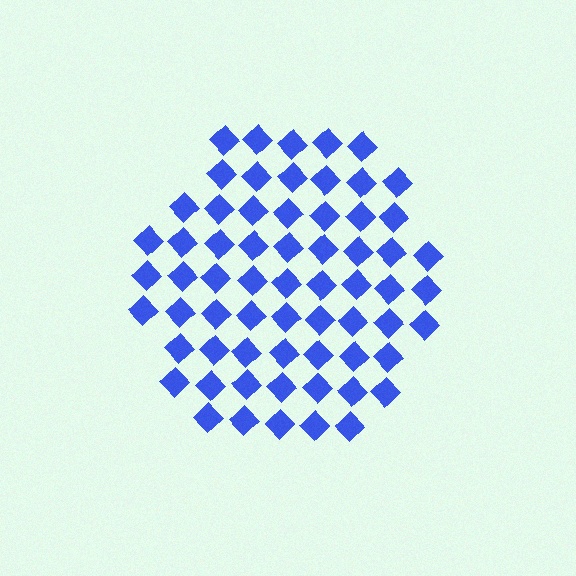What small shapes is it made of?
It is made of small diamonds.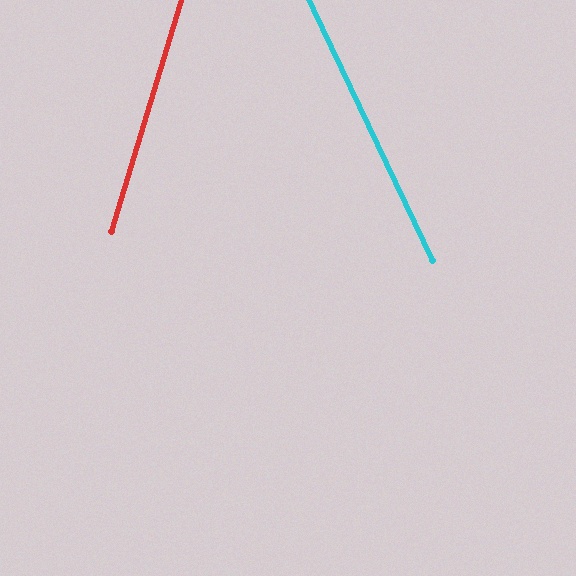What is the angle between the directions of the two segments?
Approximately 42 degrees.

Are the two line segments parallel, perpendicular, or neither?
Neither parallel nor perpendicular — they differ by about 42°.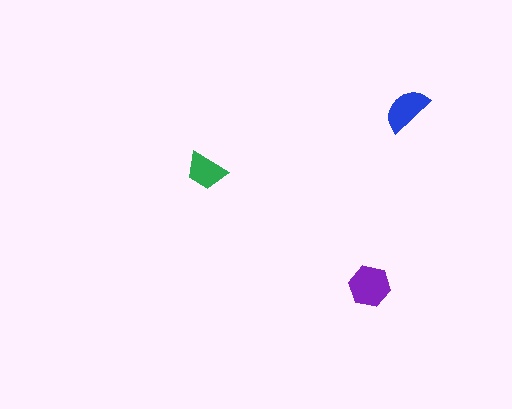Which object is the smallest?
The green trapezoid.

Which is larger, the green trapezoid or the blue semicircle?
The blue semicircle.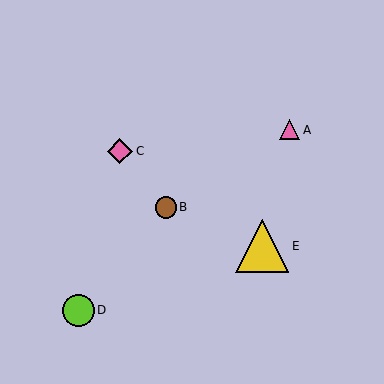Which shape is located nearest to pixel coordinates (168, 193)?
The brown circle (labeled B) at (166, 207) is nearest to that location.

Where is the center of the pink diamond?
The center of the pink diamond is at (120, 151).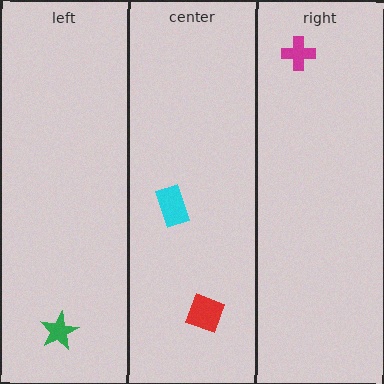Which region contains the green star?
The left region.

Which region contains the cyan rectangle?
The center region.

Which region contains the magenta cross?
The right region.